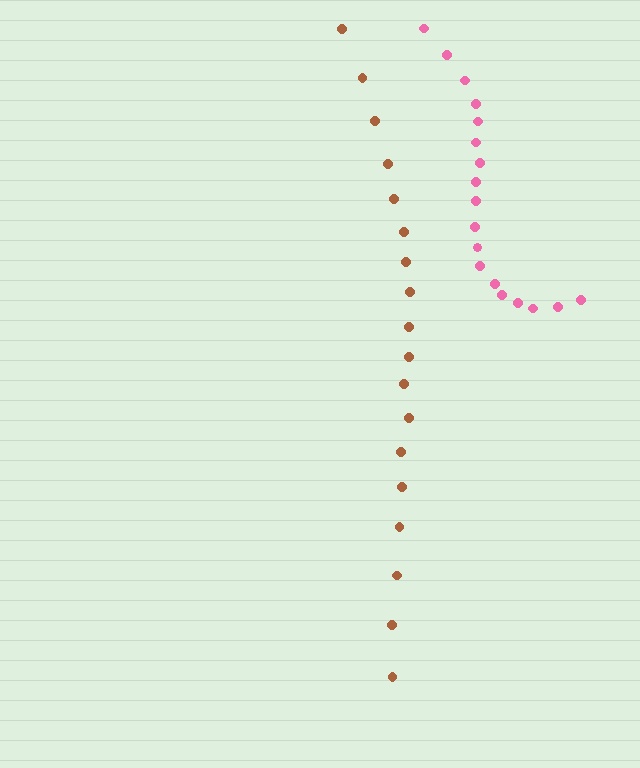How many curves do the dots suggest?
There are 2 distinct paths.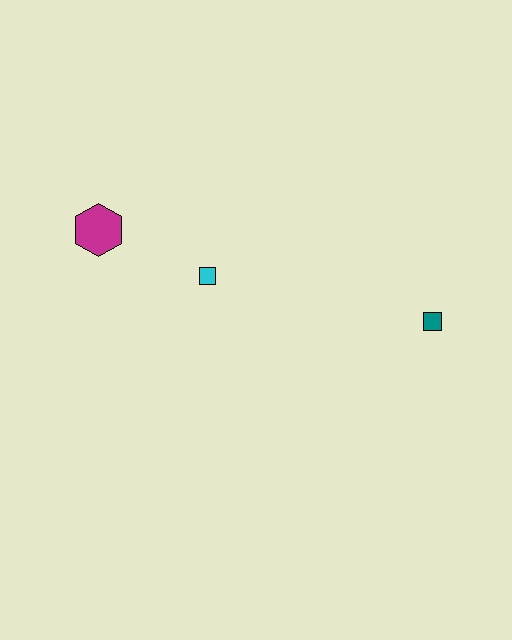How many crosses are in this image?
There are no crosses.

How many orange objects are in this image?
There are no orange objects.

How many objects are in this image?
There are 3 objects.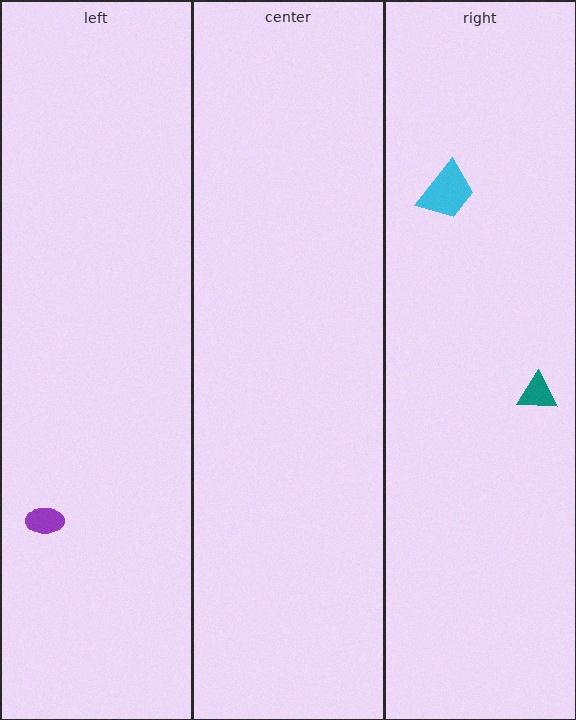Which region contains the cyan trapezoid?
The right region.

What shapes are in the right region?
The teal triangle, the cyan trapezoid.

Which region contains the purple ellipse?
The left region.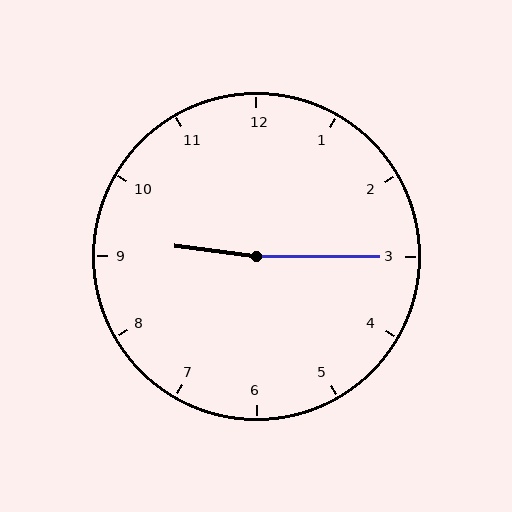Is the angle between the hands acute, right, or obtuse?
It is obtuse.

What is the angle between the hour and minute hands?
Approximately 172 degrees.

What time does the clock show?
9:15.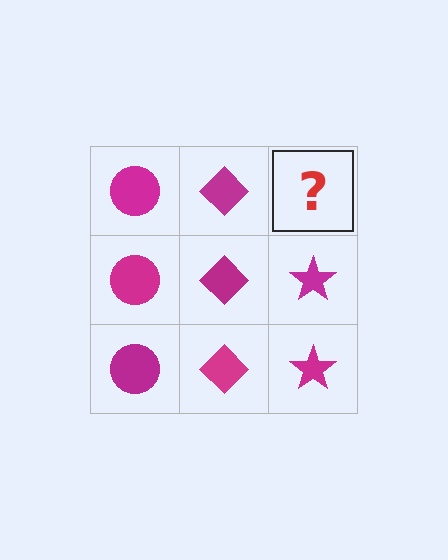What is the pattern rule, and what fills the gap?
The rule is that each column has a consistent shape. The gap should be filled with a magenta star.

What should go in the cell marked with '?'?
The missing cell should contain a magenta star.